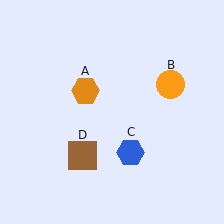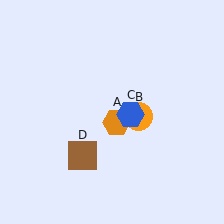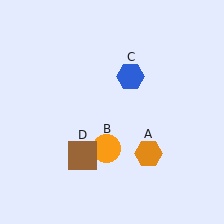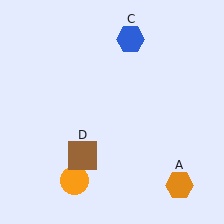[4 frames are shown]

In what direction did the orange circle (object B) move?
The orange circle (object B) moved down and to the left.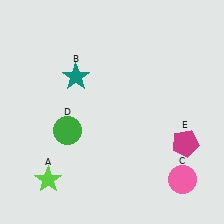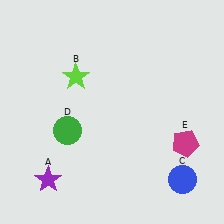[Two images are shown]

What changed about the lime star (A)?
In Image 1, A is lime. In Image 2, it changed to purple.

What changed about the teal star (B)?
In Image 1, B is teal. In Image 2, it changed to lime.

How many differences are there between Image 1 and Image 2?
There are 3 differences between the two images.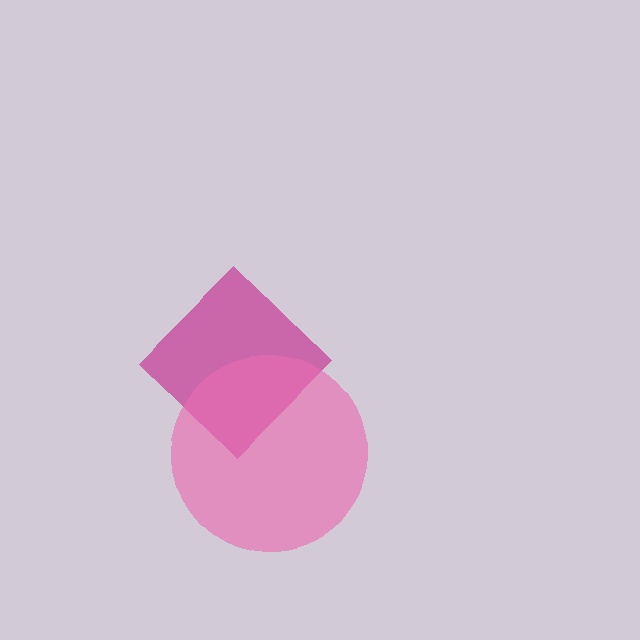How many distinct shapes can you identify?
There are 2 distinct shapes: a magenta diamond, a pink circle.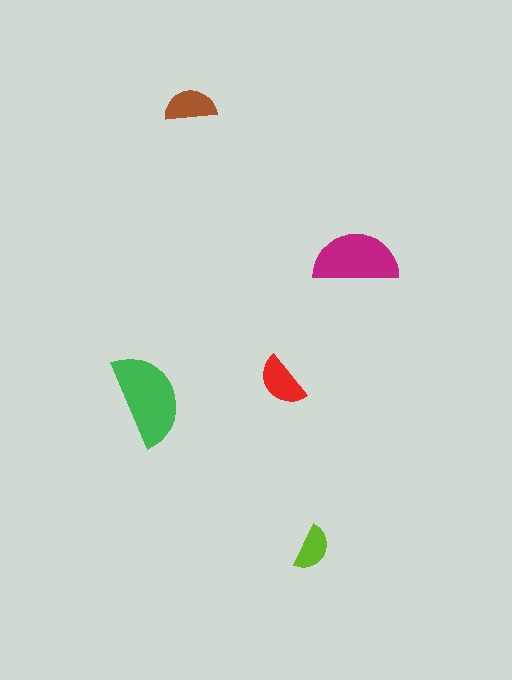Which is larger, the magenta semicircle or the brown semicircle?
The magenta one.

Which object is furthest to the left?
The green semicircle is leftmost.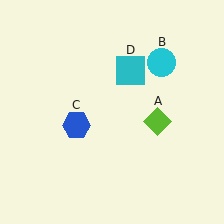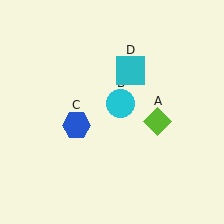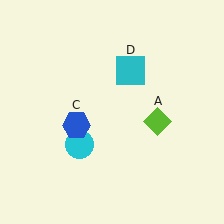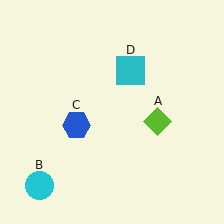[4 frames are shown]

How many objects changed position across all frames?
1 object changed position: cyan circle (object B).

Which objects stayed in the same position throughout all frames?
Lime diamond (object A) and blue hexagon (object C) and cyan square (object D) remained stationary.